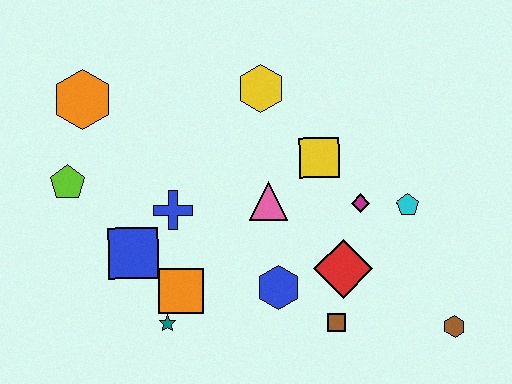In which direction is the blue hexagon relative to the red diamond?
The blue hexagon is to the left of the red diamond.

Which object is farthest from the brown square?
The orange hexagon is farthest from the brown square.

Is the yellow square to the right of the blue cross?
Yes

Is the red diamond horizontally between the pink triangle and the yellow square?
No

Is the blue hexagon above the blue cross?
No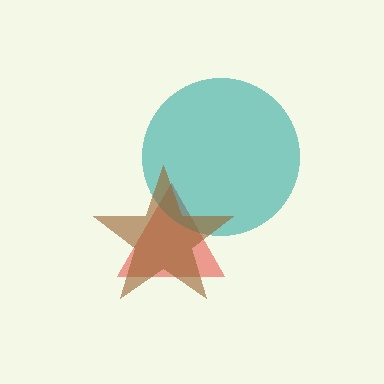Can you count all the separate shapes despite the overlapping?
Yes, there are 3 separate shapes.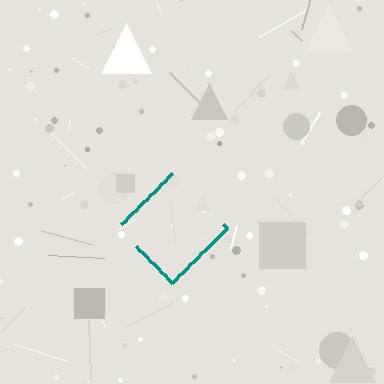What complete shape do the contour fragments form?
The contour fragments form a diamond.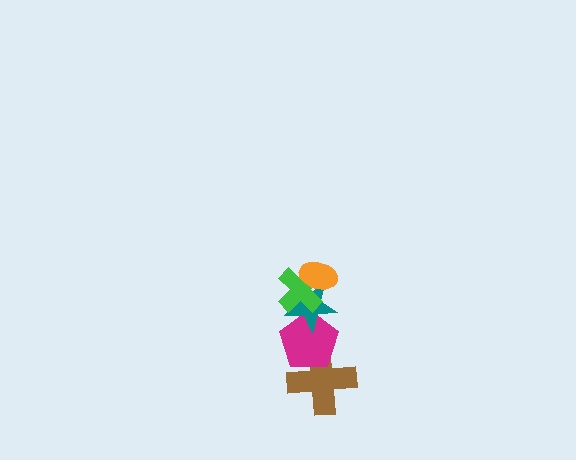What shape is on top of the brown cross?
The magenta pentagon is on top of the brown cross.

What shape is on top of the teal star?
The green cross is on top of the teal star.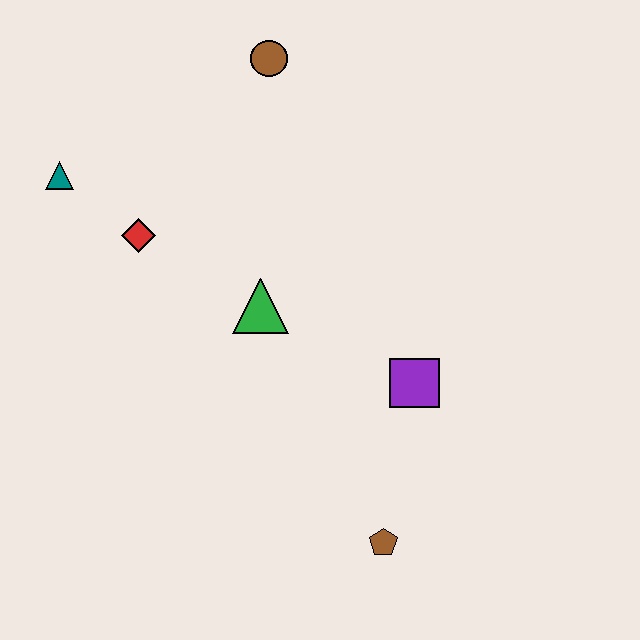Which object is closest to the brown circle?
The red diamond is closest to the brown circle.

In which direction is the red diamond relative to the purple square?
The red diamond is to the left of the purple square.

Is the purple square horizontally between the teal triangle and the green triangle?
No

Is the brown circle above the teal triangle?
Yes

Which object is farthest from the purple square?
The teal triangle is farthest from the purple square.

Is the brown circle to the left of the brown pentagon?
Yes